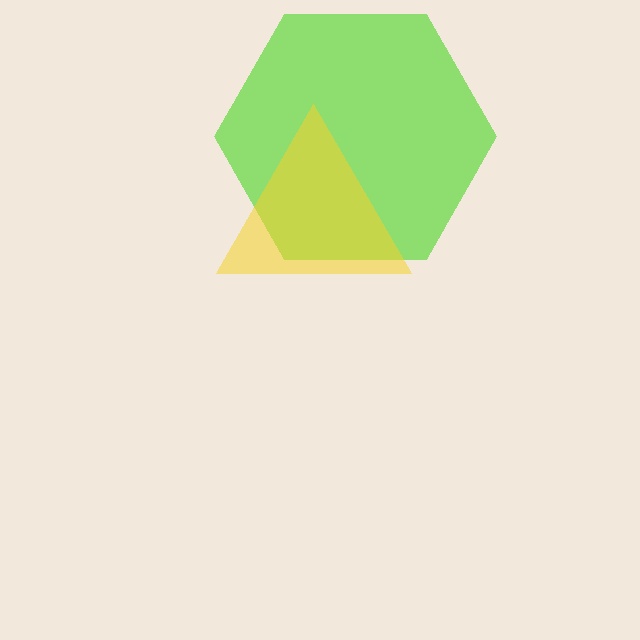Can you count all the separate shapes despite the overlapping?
Yes, there are 2 separate shapes.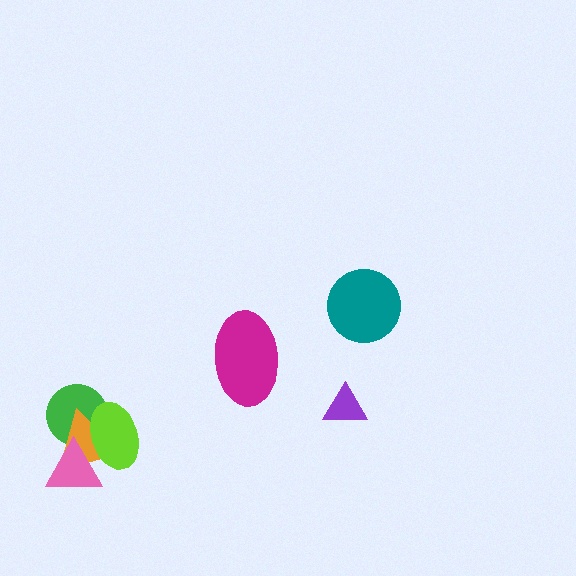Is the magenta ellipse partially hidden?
No, no other shape covers it.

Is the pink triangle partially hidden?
Yes, it is partially covered by another shape.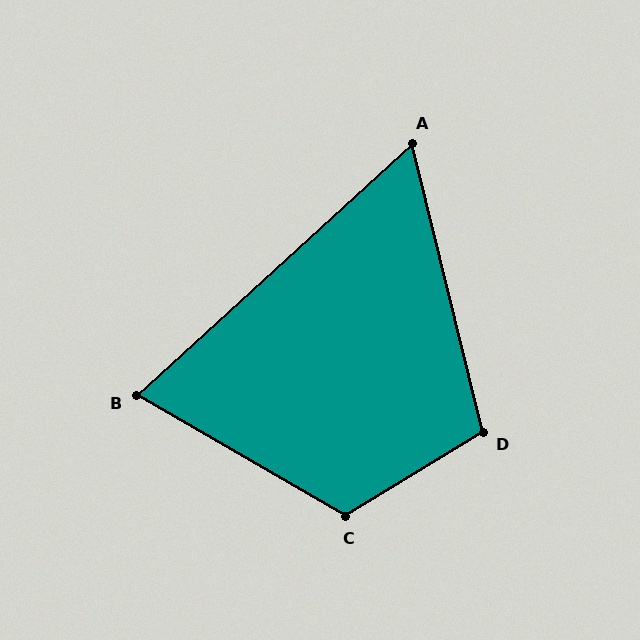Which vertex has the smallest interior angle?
A, at approximately 62 degrees.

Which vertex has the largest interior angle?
C, at approximately 118 degrees.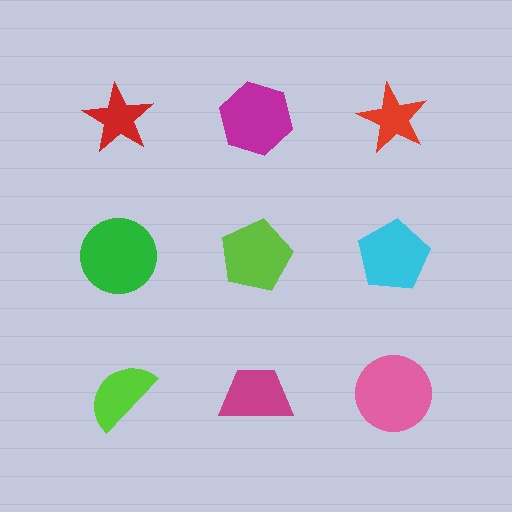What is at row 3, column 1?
A lime semicircle.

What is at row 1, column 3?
A red star.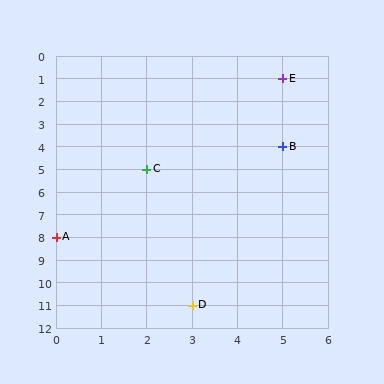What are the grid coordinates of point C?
Point C is at grid coordinates (2, 5).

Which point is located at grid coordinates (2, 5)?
Point C is at (2, 5).